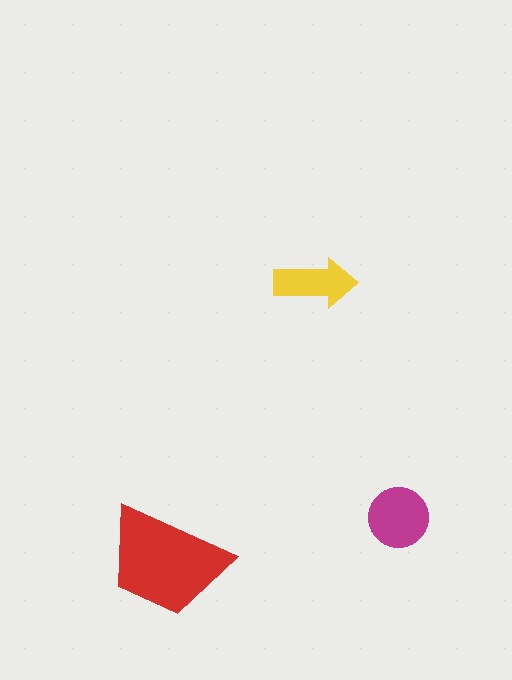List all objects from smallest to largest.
The yellow arrow, the magenta circle, the red trapezoid.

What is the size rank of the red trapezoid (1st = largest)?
1st.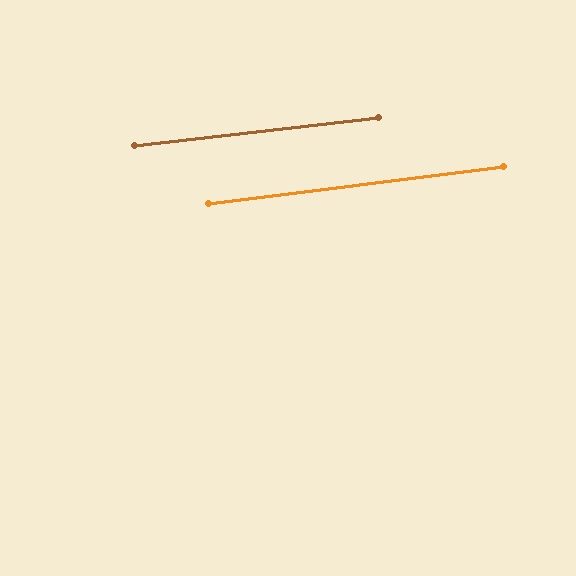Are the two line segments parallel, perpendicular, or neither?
Parallel — their directions differ by only 0.6°.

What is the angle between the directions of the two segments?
Approximately 1 degree.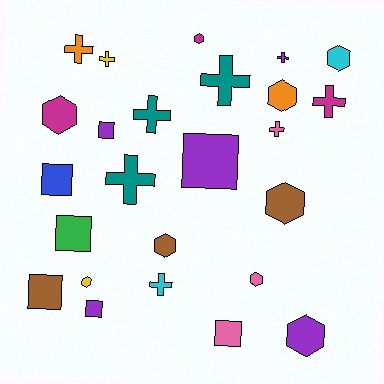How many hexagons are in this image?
There are 9 hexagons.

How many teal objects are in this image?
There are 3 teal objects.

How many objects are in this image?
There are 25 objects.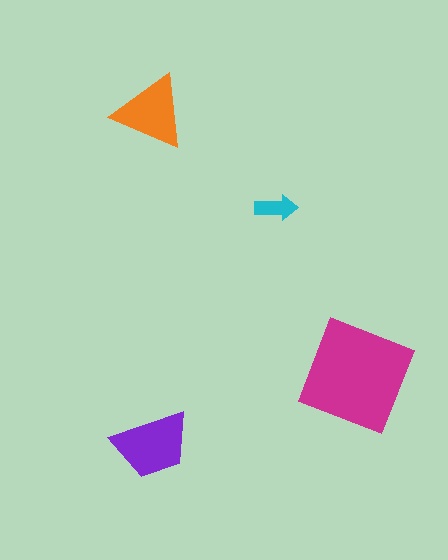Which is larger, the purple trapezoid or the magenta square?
The magenta square.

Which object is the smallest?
The cyan arrow.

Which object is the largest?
The magenta square.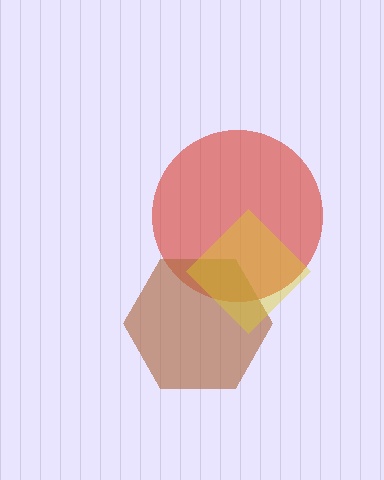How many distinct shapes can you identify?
There are 3 distinct shapes: a red circle, a brown hexagon, a yellow diamond.